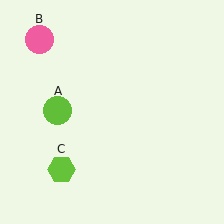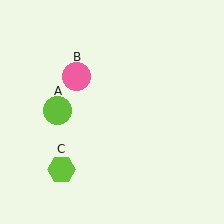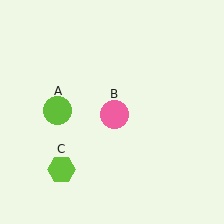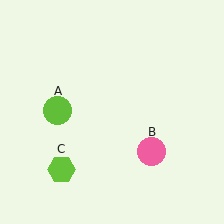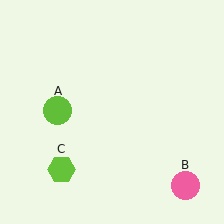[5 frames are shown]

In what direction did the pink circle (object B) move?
The pink circle (object B) moved down and to the right.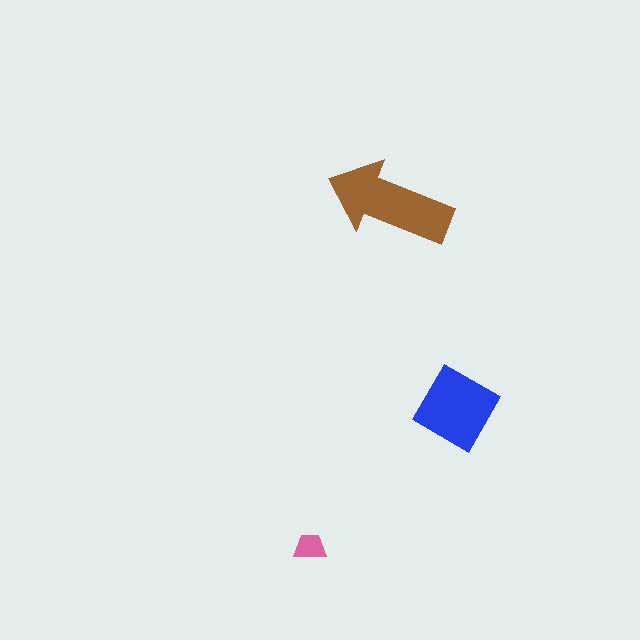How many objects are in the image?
There are 3 objects in the image.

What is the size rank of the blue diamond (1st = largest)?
2nd.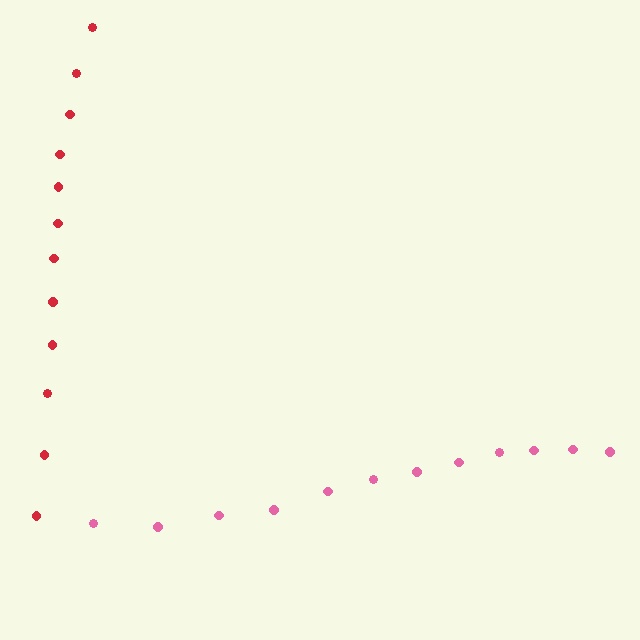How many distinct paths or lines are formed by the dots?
There are 2 distinct paths.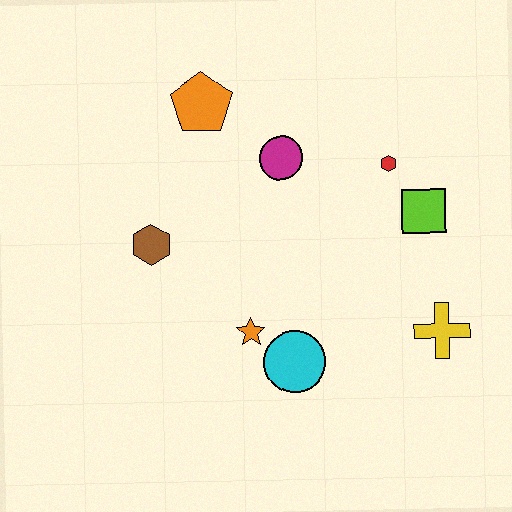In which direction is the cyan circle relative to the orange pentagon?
The cyan circle is below the orange pentagon.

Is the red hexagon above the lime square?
Yes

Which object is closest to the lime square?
The red hexagon is closest to the lime square.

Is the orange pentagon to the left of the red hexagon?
Yes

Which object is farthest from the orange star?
The orange pentagon is farthest from the orange star.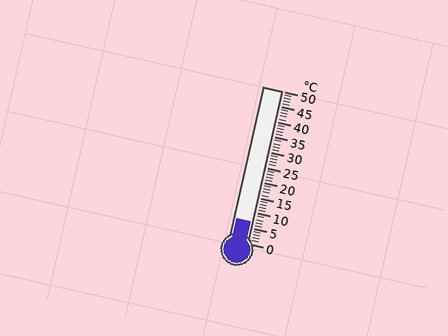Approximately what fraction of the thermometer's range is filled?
The thermometer is filled to approximately 15% of its range.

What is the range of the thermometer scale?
The thermometer scale ranges from 0°C to 50°C.